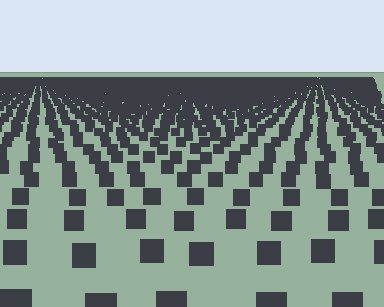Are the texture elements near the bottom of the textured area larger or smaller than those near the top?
Larger. Near the bottom, elements are closer to the viewer and appear at a bigger on-screen size.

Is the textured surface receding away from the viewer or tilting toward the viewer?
The surface is receding away from the viewer. Texture elements get smaller and denser toward the top.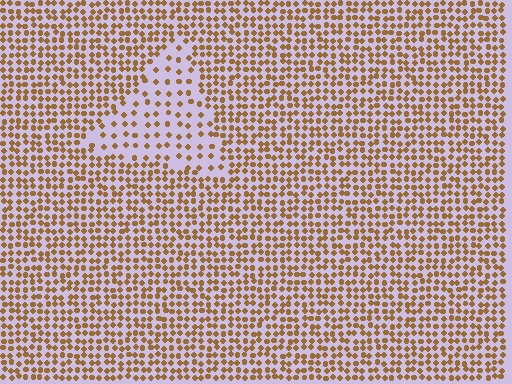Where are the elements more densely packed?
The elements are more densely packed outside the triangle boundary.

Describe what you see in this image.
The image contains small brown elements arranged at two different densities. A triangle-shaped region is visible where the elements are less densely packed than the surrounding area.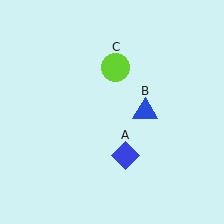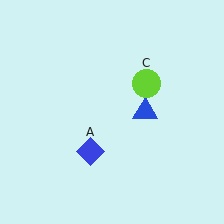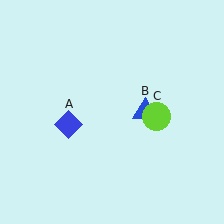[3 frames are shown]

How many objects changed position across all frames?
2 objects changed position: blue diamond (object A), lime circle (object C).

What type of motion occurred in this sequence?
The blue diamond (object A), lime circle (object C) rotated clockwise around the center of the scene.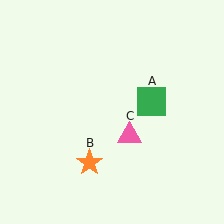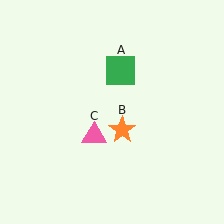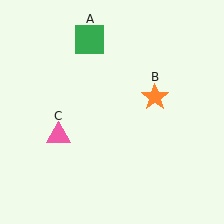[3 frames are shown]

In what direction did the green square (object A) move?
The green square (object A) moved up and to the left.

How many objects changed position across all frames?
3 objects changed position: green square (object A), orange star (object B), pink triangle (object C).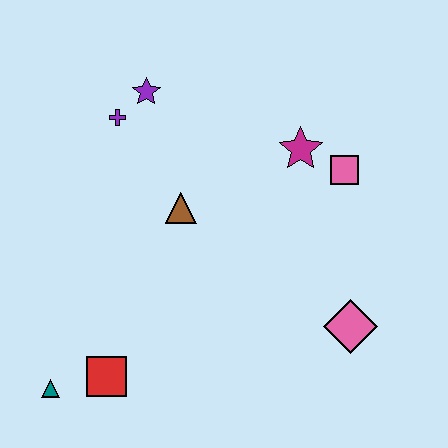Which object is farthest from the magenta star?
The teal triangle is farthest from the magenta star.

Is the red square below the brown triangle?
Yes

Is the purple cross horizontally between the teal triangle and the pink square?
Yes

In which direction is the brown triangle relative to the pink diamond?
The brown triangle is to the left of the pink diamond.